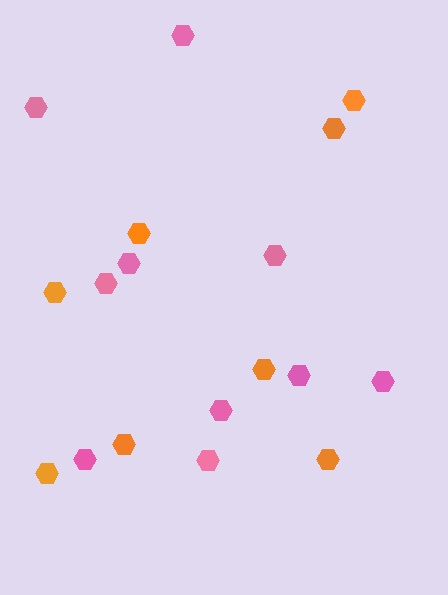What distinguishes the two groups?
There are 2 groups: one group of orange hexagons (8) and one group of pink hexagons (10).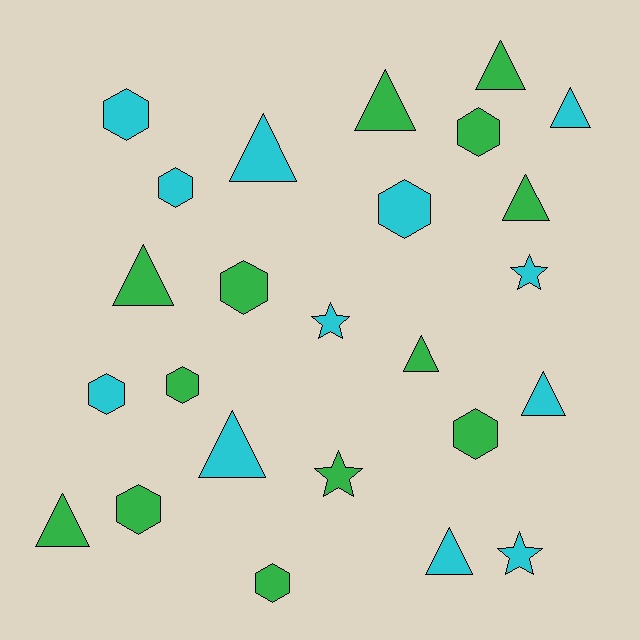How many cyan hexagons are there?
There are 4 cyan hexagons.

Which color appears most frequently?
Green, with 13 objects.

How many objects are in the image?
There are 25 objects.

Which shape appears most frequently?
Triangle, with 11 objects.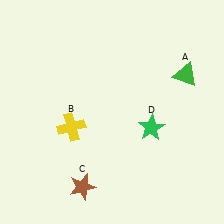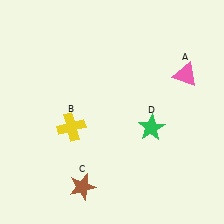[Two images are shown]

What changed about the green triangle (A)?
In Image 1, A is green. In Image 2, it changed to pink.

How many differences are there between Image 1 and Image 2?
There is 1 difference between the two images.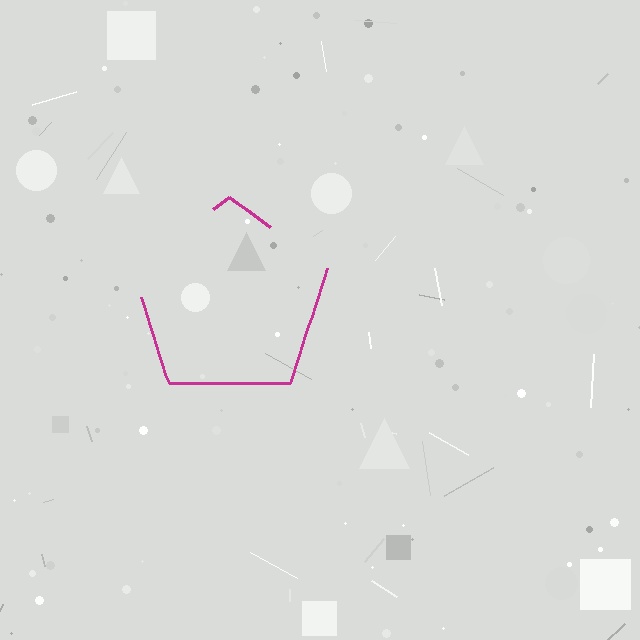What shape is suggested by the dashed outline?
The dashed outline suggests a pentagon.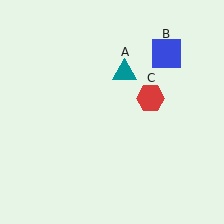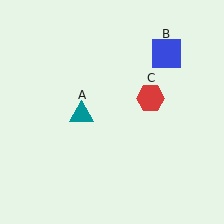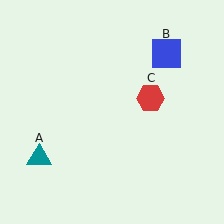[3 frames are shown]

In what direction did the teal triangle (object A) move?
The teal triangle (object A) moved down and to the left.